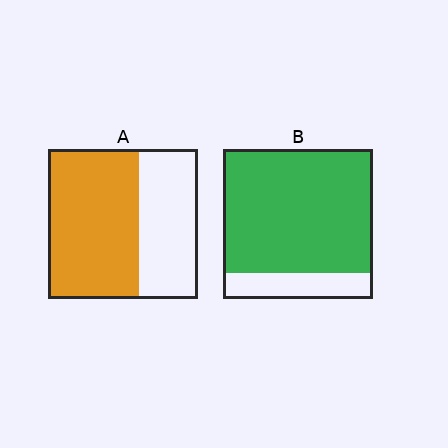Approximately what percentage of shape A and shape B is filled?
A is approximately 60% and B is approximately 85%.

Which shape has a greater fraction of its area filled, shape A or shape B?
Shape B.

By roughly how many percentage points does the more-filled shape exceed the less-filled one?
By roughly 20 percentage points (B over A).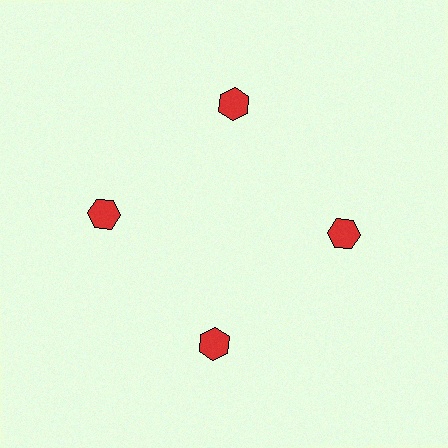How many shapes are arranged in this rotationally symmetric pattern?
There are 4 shapes, arranged in 4 groups of 1.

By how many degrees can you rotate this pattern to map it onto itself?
The pattern maps onto itself every 90 degrees of rotation.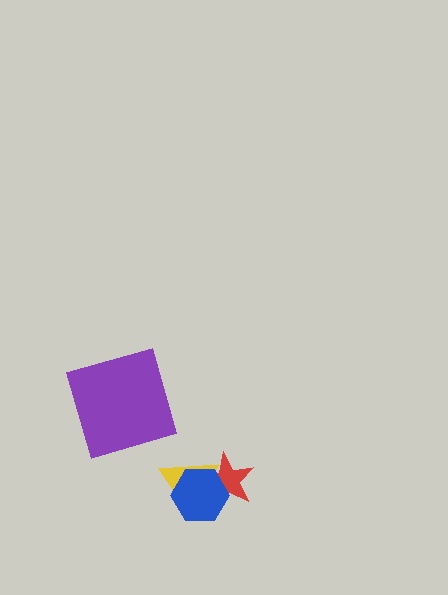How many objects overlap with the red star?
2 objects overlap with the red star.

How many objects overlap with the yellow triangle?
2 objects overlap with the yellow triangle.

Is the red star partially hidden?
Yes, it is partially covered by another shape.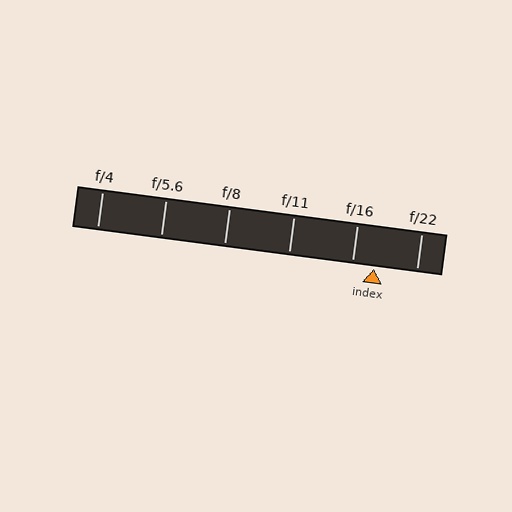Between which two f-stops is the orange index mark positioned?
The index mark is between f/16 and f/22.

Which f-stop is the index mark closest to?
The index mark is closest to f/16.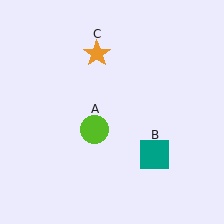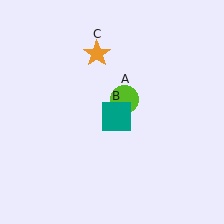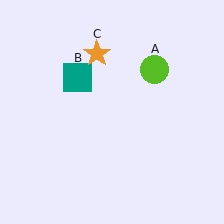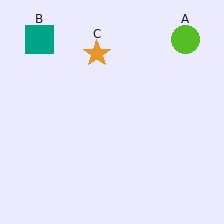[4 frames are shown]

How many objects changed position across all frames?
2 objects changed position: lime circle (object A), teal square (object B).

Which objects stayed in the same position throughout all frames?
Orange star (object C) remained stationary.